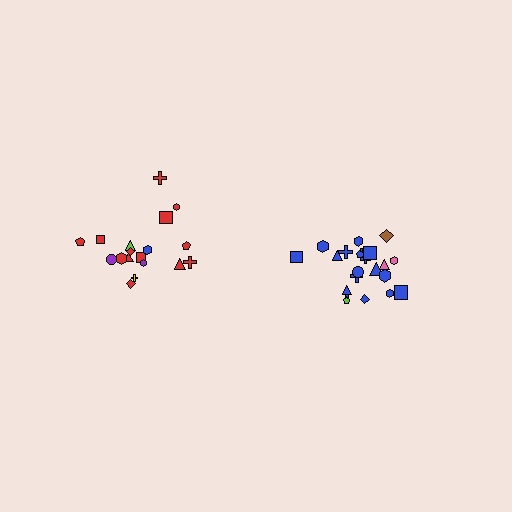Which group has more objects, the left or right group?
The right group.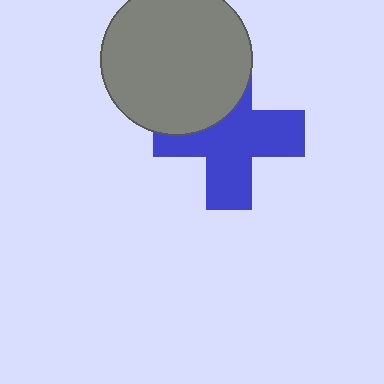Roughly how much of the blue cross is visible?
Most of it is visible (roughly 69%).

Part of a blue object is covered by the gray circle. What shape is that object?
It is a cross.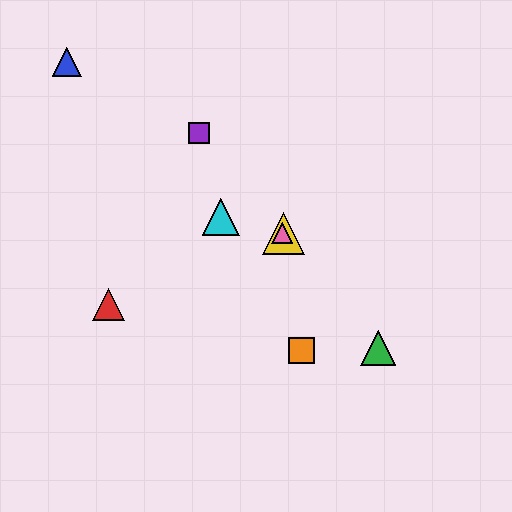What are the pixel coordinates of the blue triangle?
The blue triangle is at (67, 62).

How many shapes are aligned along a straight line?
4 shapes (the green triangle, the yellow triangle, the purple square, the pink triangle) are aligned along a straight line.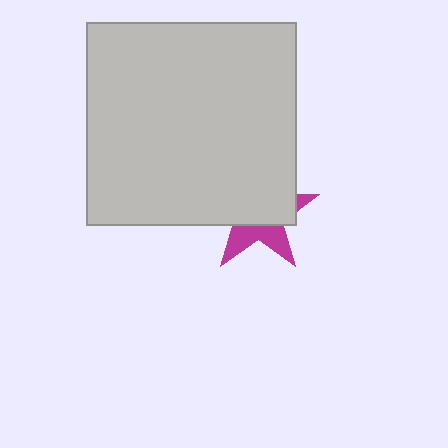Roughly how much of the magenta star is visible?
A small part of it is visible (roughly 37%).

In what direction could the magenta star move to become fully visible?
The magenta star could move down. That would shift it out from behind the light gray rectangle entirely.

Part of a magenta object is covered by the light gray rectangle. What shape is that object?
It is a star.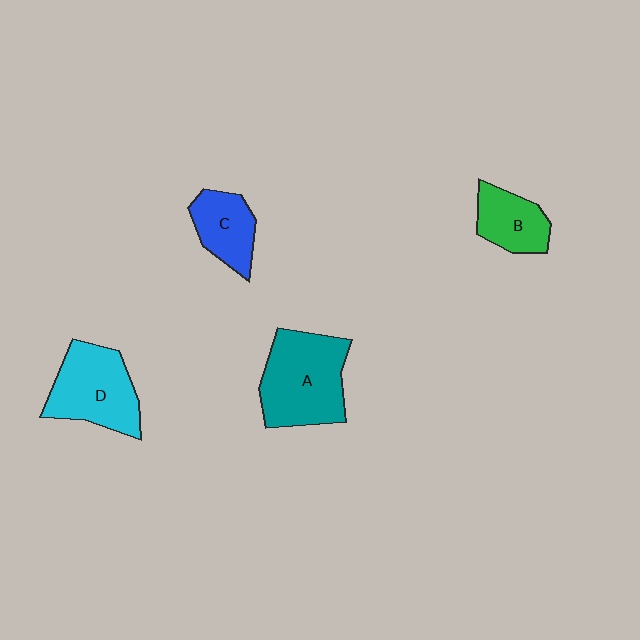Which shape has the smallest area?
Shape B (green).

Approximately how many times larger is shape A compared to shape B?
Approximately 1.9 times.